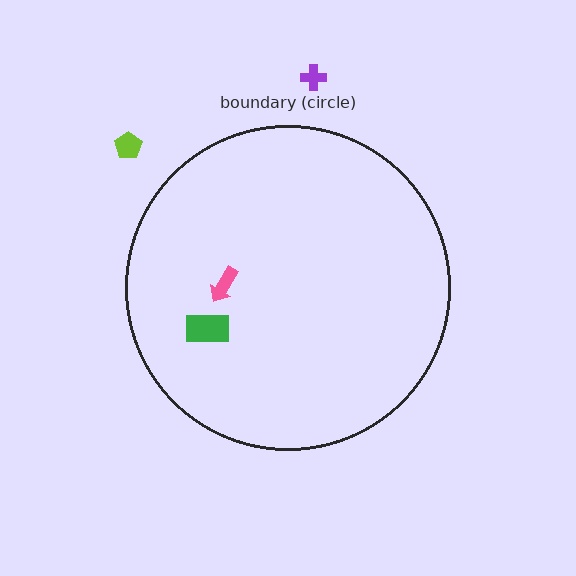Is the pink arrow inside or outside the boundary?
Inside.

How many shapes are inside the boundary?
2 inside, 2 outside.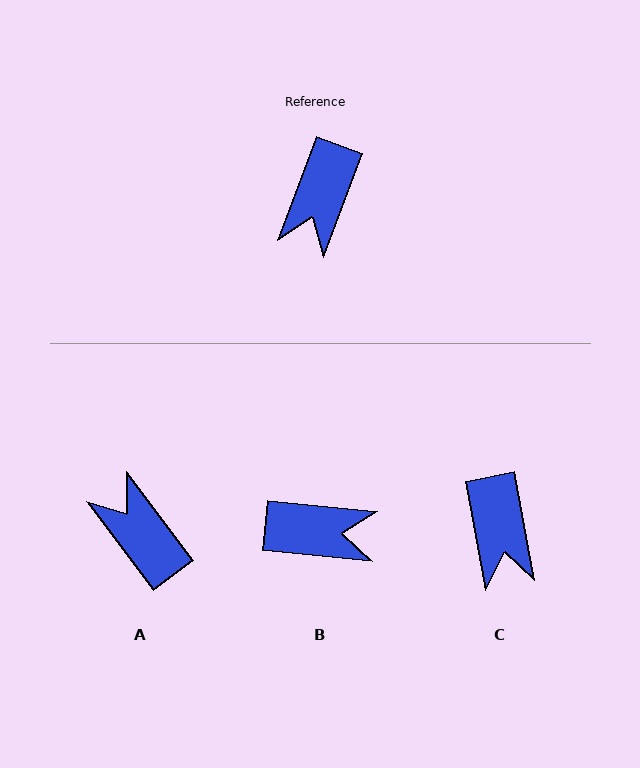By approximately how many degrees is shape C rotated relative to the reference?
Approximately 31 degrees counter-clockwise.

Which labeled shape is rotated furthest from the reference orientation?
A, about 122 degrees away.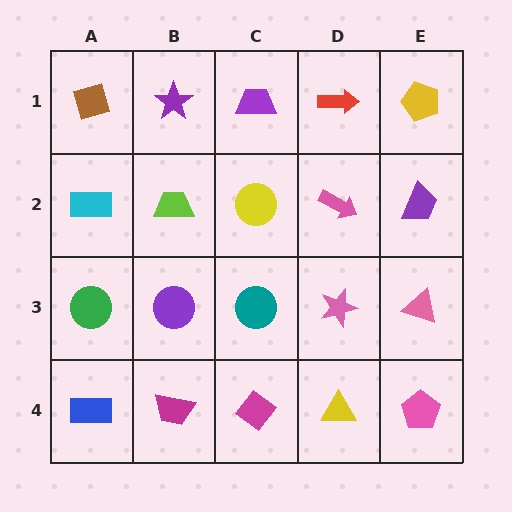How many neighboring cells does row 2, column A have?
3.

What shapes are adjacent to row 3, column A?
A cyan rectangle (row 2, column A), a blue rectangle (row 4, column A), a purple circle (row 3, column B).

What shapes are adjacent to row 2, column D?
A red arrow (row 1, column D), a pink star (row 3, column D), a yellow circle (row 2, column C), a purple trapezoid (row 2, column E).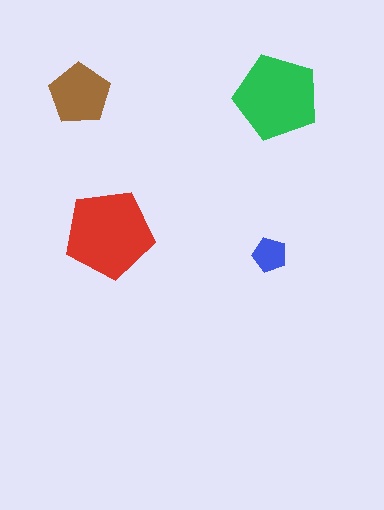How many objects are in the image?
There are 4 objects in the image.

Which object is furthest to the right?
The green pentagon is rightmost.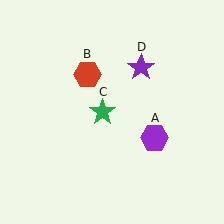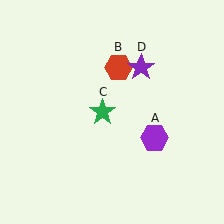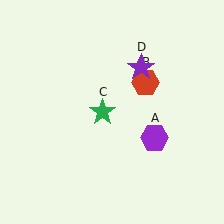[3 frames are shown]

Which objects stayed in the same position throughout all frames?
Purple hexagon (object A) and green star (object C) and purple star (object D) remained stationary.